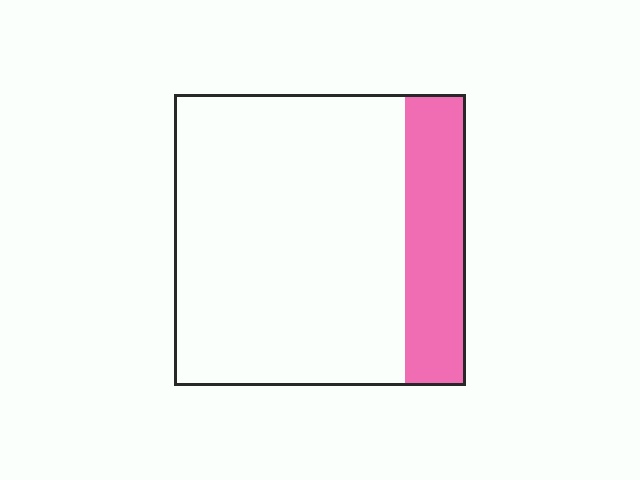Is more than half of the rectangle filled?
No.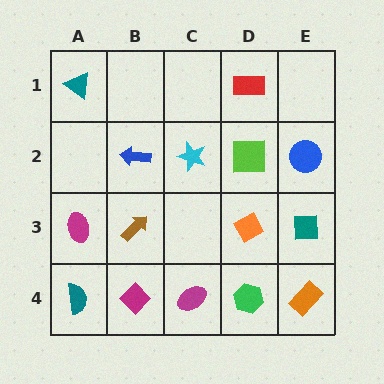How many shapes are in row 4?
5 shapes.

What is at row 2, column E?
A blue circle.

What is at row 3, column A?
A magenta ellipse.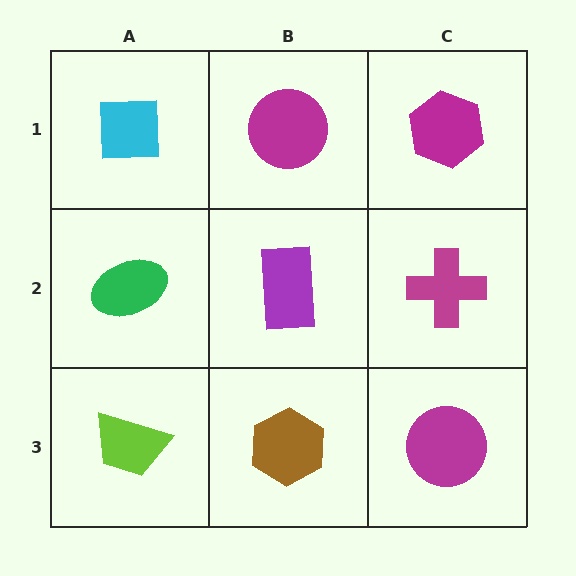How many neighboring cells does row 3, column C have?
2.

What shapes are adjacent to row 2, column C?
A magenta hexagon (row 1, column C), a magenta circle (row 3, column C), a purple rectangle (row 2, column B).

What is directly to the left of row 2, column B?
A green ellipse.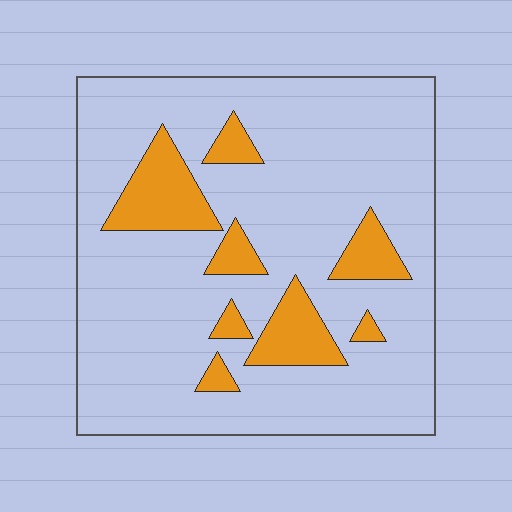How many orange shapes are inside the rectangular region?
8.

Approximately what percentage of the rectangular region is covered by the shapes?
Approximately 15%.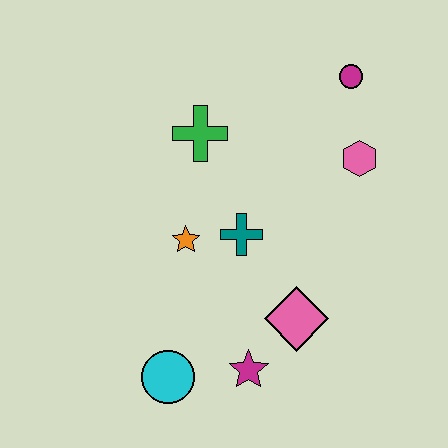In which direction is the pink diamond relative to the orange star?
The pink diamond is to the right of the orange star.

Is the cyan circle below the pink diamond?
Yes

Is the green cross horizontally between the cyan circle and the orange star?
No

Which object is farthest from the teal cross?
The magenta circle is farthest from the teal cross.